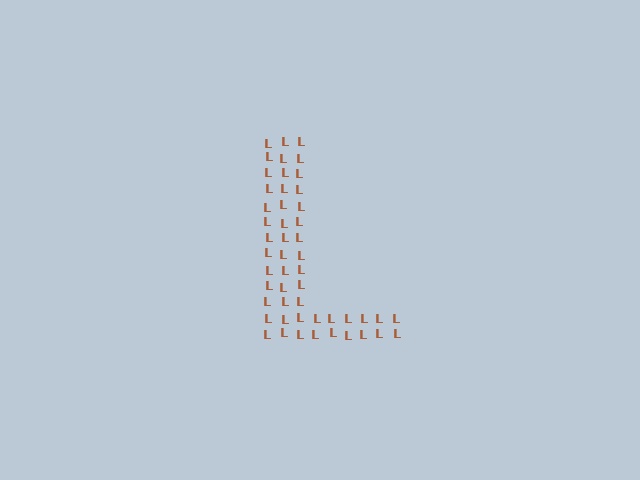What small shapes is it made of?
It is made of small letter L's.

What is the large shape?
The large shape is the letter L.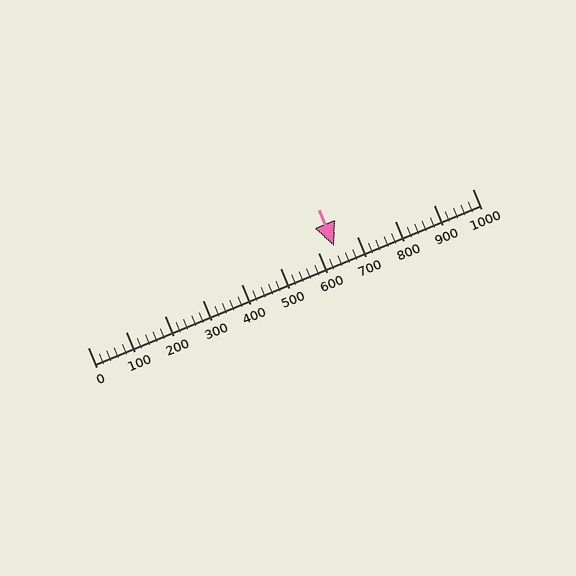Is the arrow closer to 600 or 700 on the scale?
The arrow is closer to 600.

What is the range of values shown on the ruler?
The ruler shows values from 0 to 1000.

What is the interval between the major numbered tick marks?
The major tick marks are spaced 100 units apart.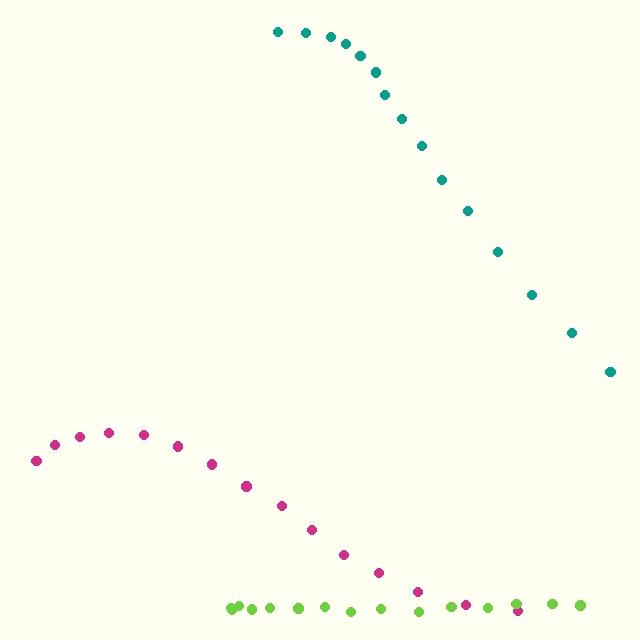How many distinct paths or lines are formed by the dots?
There are 3 distinct paths.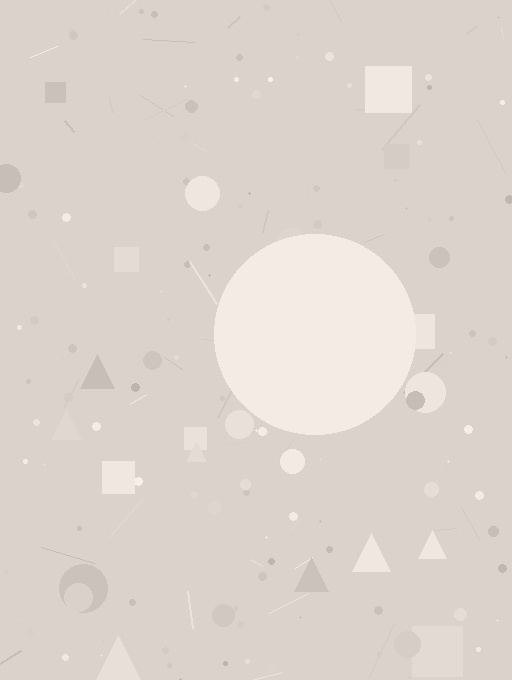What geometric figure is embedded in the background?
A circle is embedded in the background.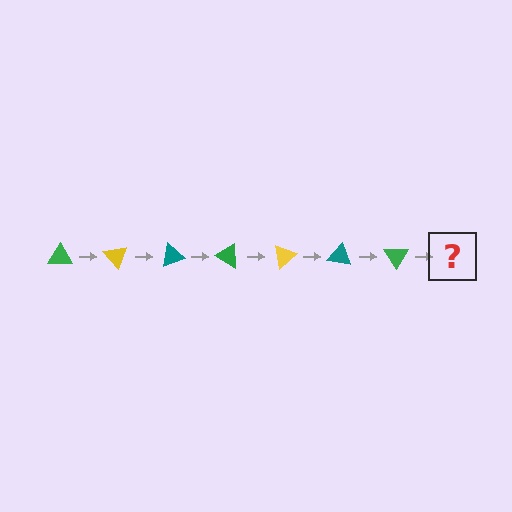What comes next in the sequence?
The next element should be a yellow triangle, rotated 350 degrees from the start.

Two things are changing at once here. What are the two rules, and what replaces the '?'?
The two rules are that it rotates 50 degrees each step and the color cycles through green, yellow, and teal. The '?' should be a yellow triangle, rotated 350 degrees from the start.